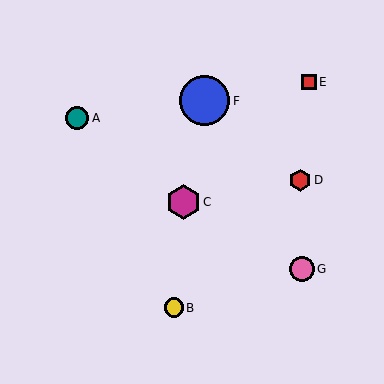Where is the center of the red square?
The center of the red square is at (309, 82).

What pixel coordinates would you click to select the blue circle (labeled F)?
Click at (205, 101) to select the blue circle F.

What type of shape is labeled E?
Shape E is a red square.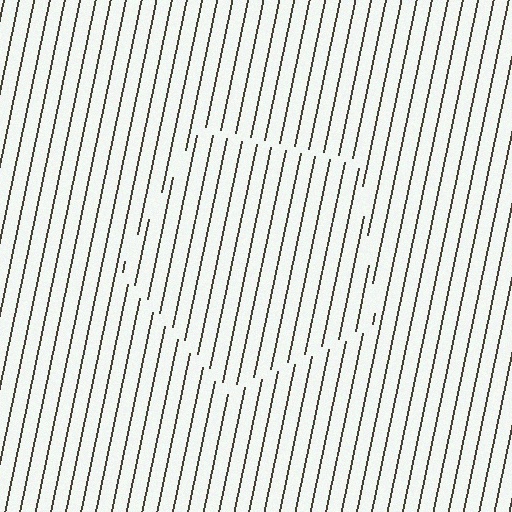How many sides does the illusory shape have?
5 sides — the line-ends trace a pentagon.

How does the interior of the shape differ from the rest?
The interior of the shape contains the same grating, shifted by half a period — the contour is defined by the phase discontinuity where line-ends from the inner and outer gratings abut.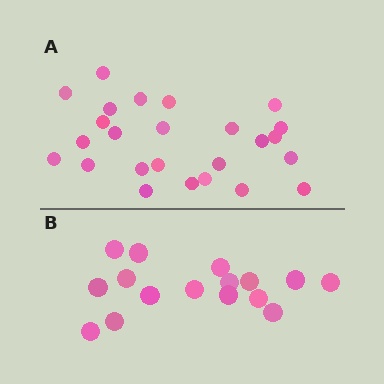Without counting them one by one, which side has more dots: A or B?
Region A (the top region) has more dots.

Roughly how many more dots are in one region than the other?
Region A has roughly 8 or so more dots than region B.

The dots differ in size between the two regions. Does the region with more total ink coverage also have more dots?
No. Region B has more total ink coverage because its dots are larger, but region A actually contains more individual dots. Total area can be misleading — the number of items is what matters here.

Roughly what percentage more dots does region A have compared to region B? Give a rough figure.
About 55% more.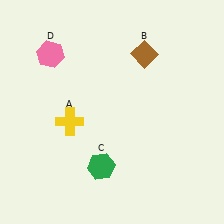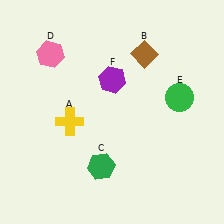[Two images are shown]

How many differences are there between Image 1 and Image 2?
There are 2 differences between the two images.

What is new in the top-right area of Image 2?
A green circle (E) was added in the top-right area of Image 2.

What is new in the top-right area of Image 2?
A purple hexagon (F) was added in the top-right area of Image 2.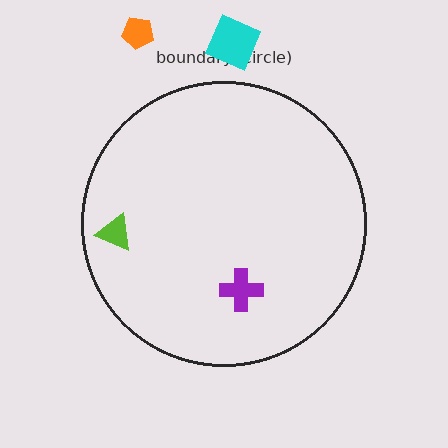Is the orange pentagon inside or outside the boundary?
Outside.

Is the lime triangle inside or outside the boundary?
Inside.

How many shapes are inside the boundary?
2 inside, 2 outside.